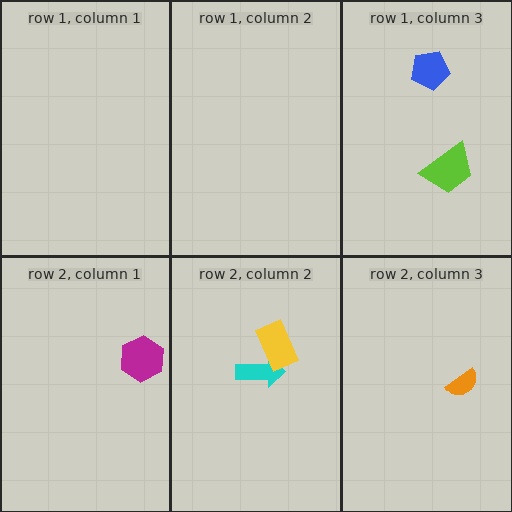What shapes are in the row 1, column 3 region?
The lime trapezoid, the blue pentagon.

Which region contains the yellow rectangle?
The row 2, column 2 region.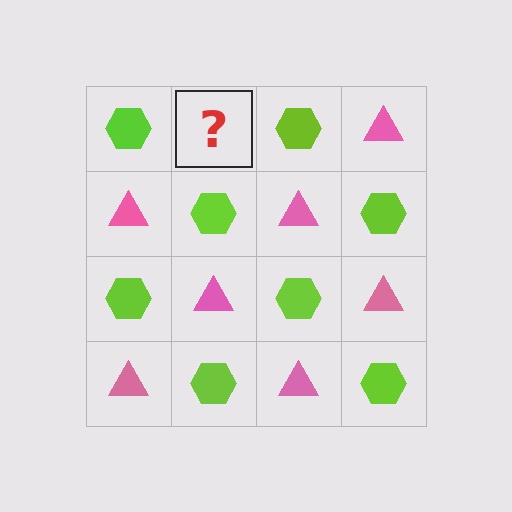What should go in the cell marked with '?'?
The missing cell should contain a pink triangle.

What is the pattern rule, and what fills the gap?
The rule is that it alternates lime hexagon and pink triangle in a checkerboard pattern. The gap should be filled with a pink triangle.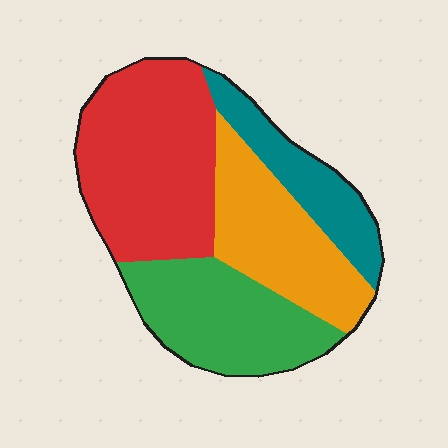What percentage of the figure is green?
Green takes up about one quarter (1/4) of the figure.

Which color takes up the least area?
Teal, at roughly 15%.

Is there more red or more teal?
Red.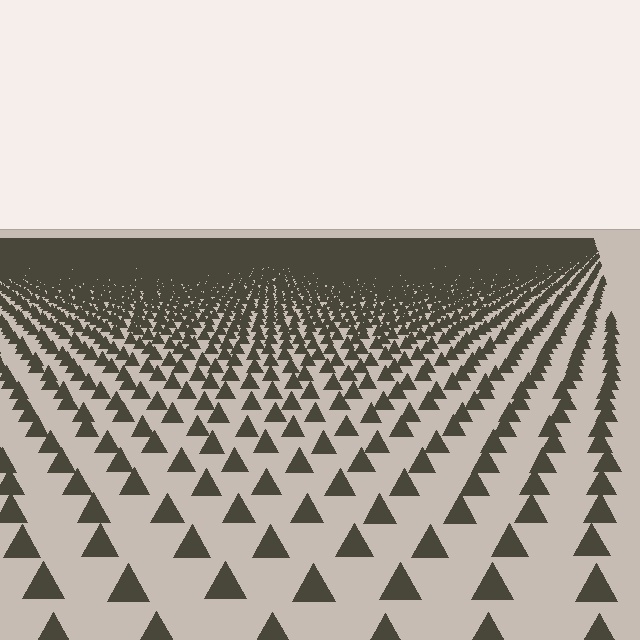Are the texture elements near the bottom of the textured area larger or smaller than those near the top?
Larger. Near the bottom, elements are closer to the viewer and appear at a bigger on-screen size.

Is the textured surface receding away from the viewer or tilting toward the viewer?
The surface is receding away from the viewer. Texture elements get smaller and denser toward the top.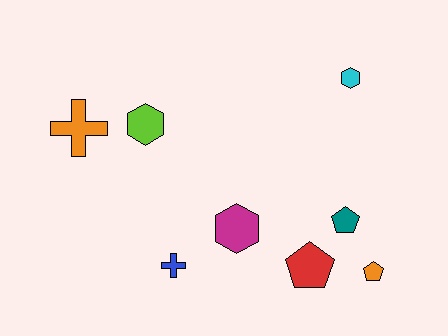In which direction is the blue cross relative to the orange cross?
The blue cross is below the orange cross.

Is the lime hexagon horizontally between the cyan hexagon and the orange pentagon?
No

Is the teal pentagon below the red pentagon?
No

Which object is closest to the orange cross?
The lime hexagon is closest to the orange cross.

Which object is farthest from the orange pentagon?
The orange cross is farthest from the orange pentagon.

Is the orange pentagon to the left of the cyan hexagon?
No